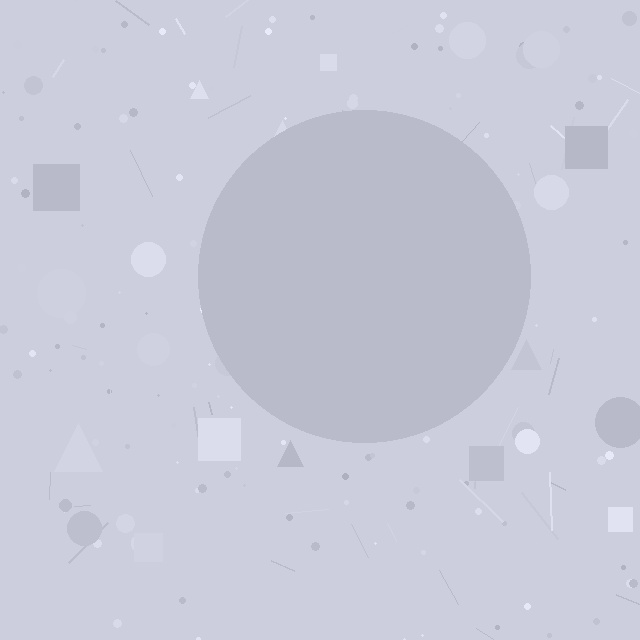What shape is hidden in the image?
A circle is hidden in the image.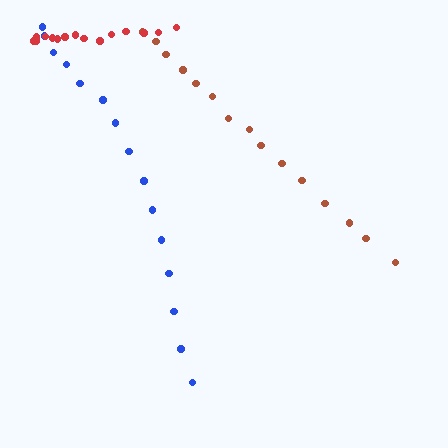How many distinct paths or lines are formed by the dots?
There are 3 distinct paths.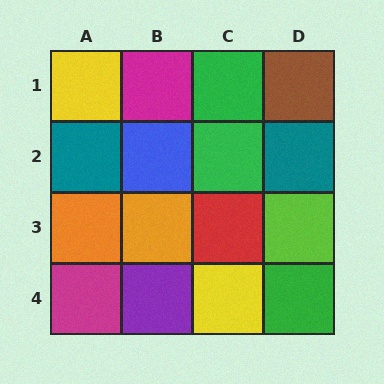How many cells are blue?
1 cell is blue.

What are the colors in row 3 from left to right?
Orange, orange, red, lime.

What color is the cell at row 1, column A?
Yellow.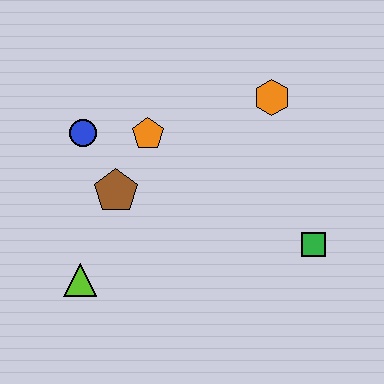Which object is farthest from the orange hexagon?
The lime triangle is farthest from the orange hexagon.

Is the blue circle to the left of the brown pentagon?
Yes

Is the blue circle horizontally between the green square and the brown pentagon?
No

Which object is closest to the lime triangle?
The brown pentagon is closest to the lime triangle.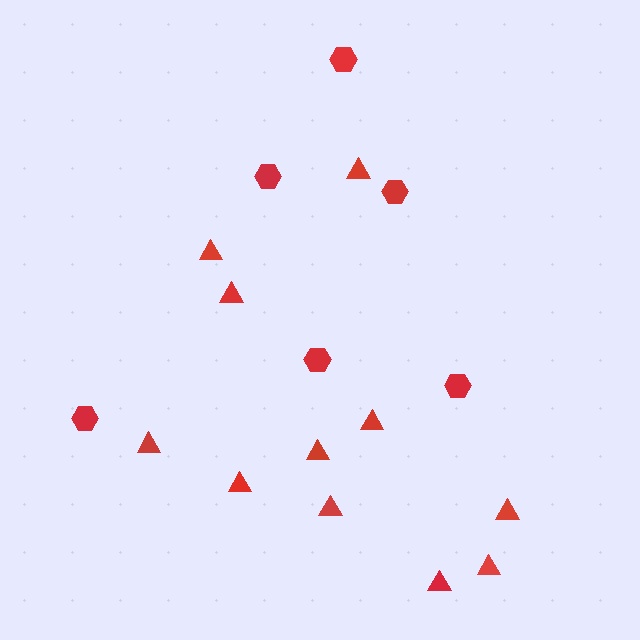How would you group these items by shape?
There are 2 groups: one group of hexagons (6) and one group of triangles (11).